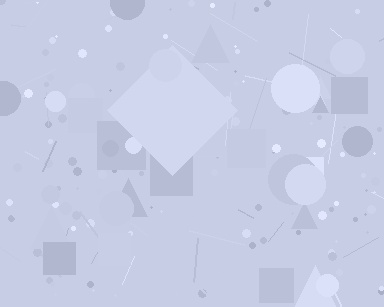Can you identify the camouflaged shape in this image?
The camouflaged shape is a diamond.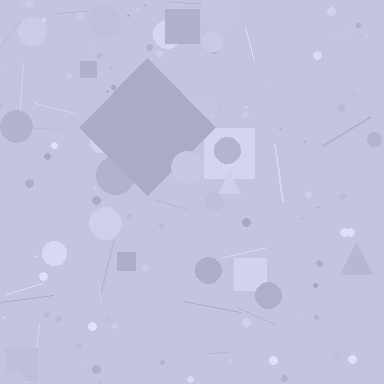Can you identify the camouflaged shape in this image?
The camouflaged shape is a diamond.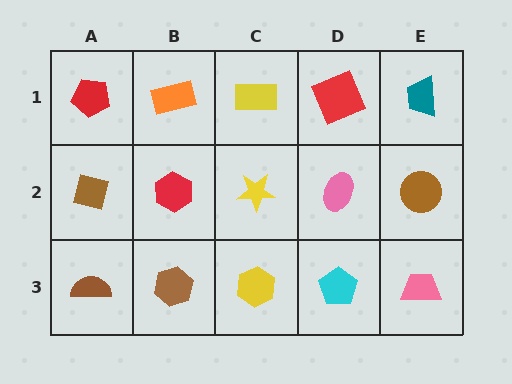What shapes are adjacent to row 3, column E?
A brown circle (row 2, column E), a cyan pentagon (row 3, column D).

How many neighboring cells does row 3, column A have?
2.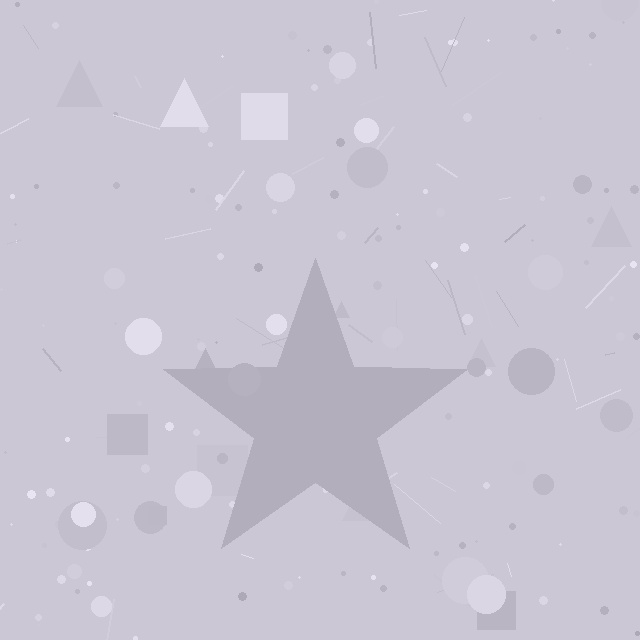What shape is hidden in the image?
A star is hidden in the image.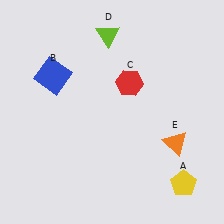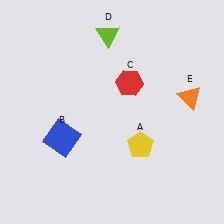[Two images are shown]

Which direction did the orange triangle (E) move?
The orange triangle (E) moved up.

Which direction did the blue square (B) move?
The blue square (B) moved down.